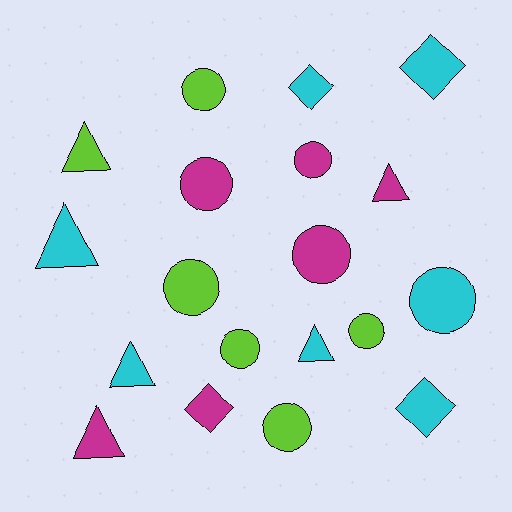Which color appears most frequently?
Cyan, with 7 objects.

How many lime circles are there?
There are 5 lime circles.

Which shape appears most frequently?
Circle, with 9 objects.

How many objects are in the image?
There are 19 objects.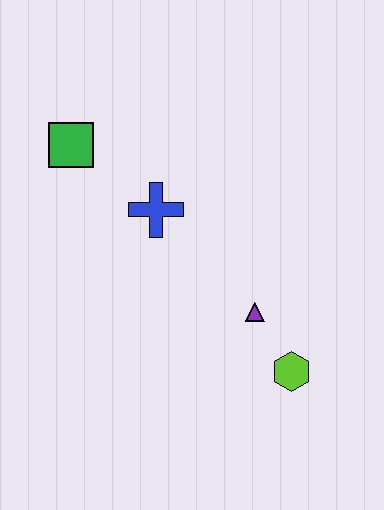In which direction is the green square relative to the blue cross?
The green square is to the left of the blue cross.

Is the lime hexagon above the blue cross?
No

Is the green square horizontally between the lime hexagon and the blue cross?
No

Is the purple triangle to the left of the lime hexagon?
Yes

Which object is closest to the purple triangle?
The lime hexagon is closest to the purple triangle.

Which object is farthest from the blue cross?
The lime hexagon is farthest from the blue cross.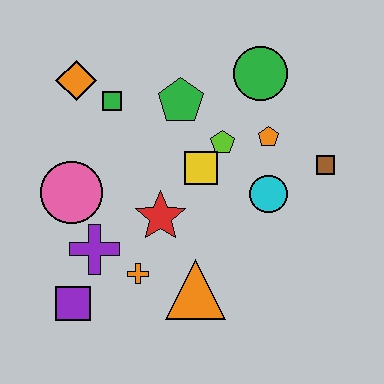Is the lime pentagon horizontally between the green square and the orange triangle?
No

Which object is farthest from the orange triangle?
The orange diamond is farthest from the orange triangle.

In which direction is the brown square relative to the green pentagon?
The brown square is to the right of the green pentagon.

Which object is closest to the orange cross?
The purple cross is closest to the orange cross.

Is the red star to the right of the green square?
Yes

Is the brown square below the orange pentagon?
Yes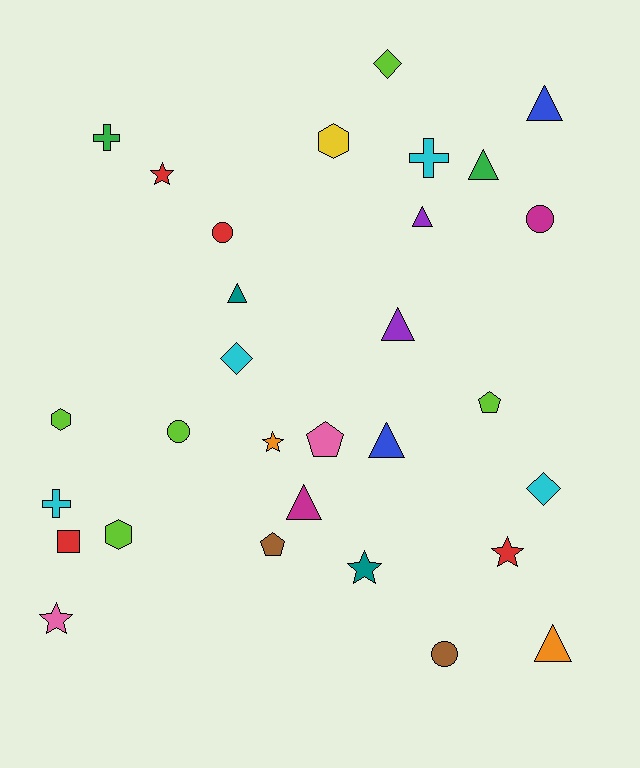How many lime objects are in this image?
There are 5 lime objects.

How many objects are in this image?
There are 30 objects.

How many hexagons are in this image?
There are 3 hexagons.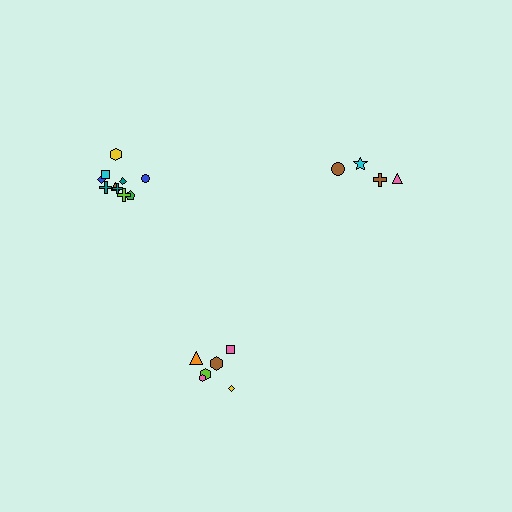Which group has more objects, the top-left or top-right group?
The top-left group.